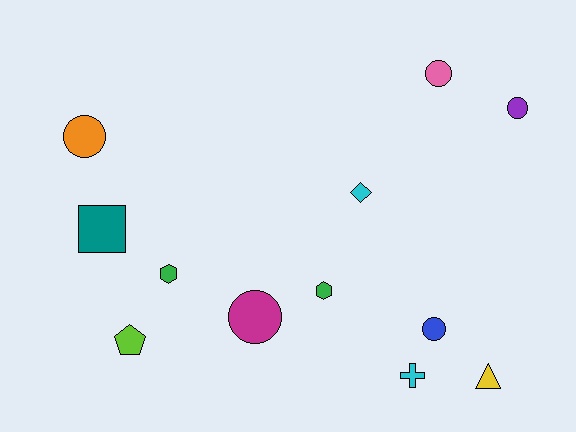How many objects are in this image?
There are 12 objects.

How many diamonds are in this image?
There is 1 diamond.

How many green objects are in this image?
There are 2 green objects.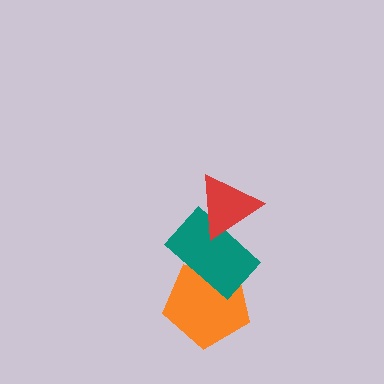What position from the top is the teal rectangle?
The teal rectangle is 2nd from the top.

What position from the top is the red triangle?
The red triangle is 1st from the top.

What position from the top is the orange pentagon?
The orange pentagon is 3rd from the top.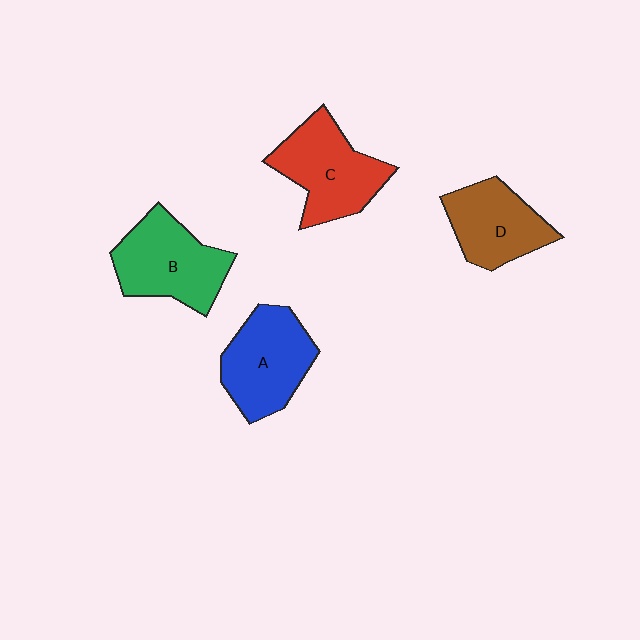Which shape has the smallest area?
Shape D (brown).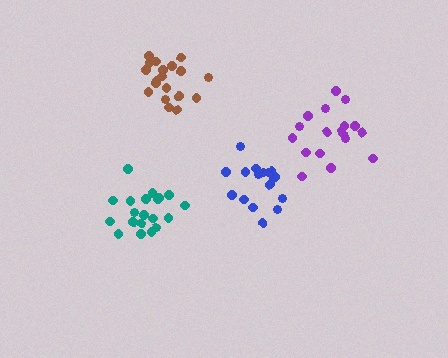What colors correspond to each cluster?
The clusters are colored: purple, teal, blue, brown.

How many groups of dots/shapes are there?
There are 4 groups.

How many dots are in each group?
Group 1: 18 dots, Group 2: 20 dots, Group 3: 17 dots, Group 4: 19 dots (74 total).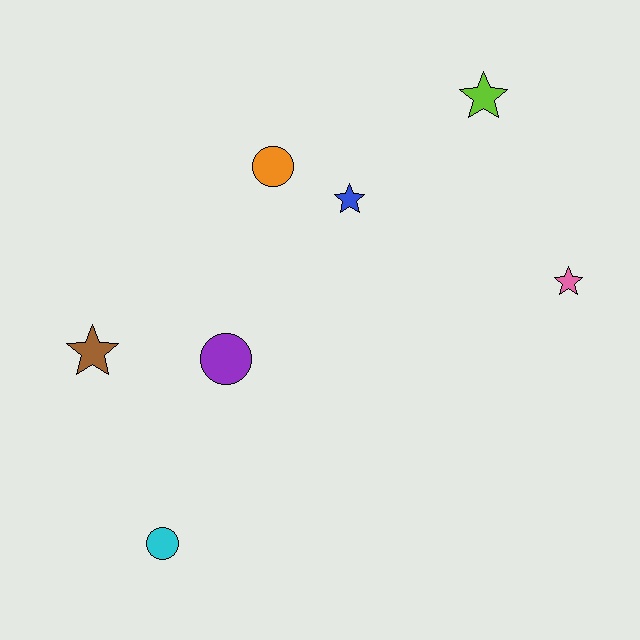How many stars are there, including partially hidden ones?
There are 4 stars.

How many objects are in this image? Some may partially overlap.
There are 7 objects.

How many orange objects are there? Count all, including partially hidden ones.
There is 1 orange object.